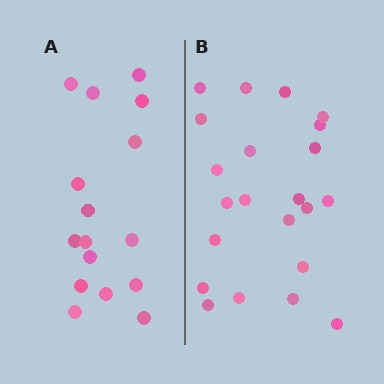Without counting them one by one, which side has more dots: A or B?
Region B (the right region) has more dots.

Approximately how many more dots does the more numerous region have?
Region B has about 6 more dots than region A.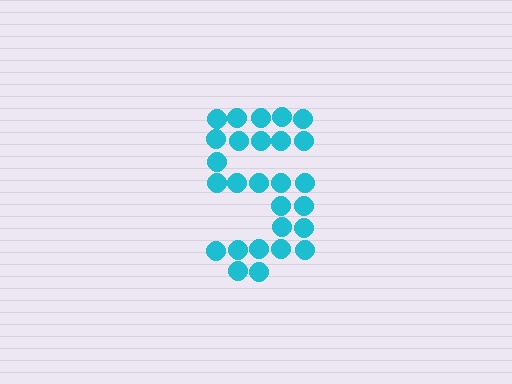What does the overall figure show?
The overall figure shows the digit 5.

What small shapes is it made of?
It is made of small circles.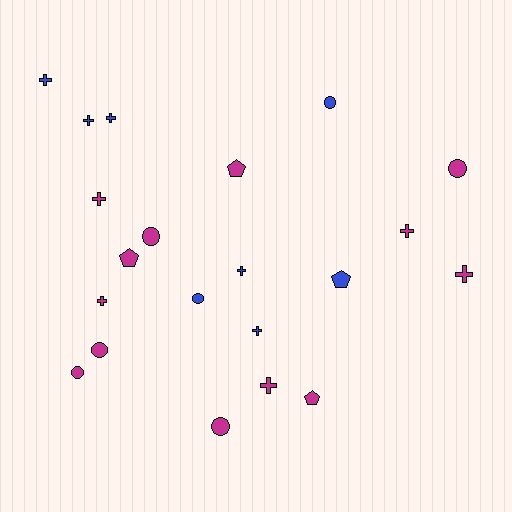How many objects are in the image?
There are 21 objects.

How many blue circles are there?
There are 2 blue circles.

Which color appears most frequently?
Magenta, with 13 objects.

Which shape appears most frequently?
Cross, with 10 objects.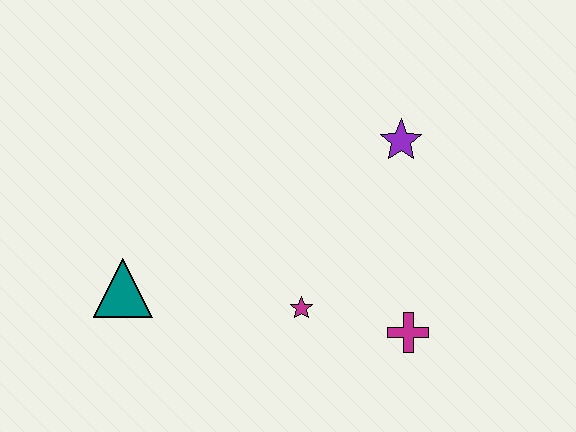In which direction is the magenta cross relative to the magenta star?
The magenta cross is to the right of the magenta star.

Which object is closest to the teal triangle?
The magenta star is closest to the teal triangle.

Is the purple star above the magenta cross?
Yes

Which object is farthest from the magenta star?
The purple star is farthest from the magenta star.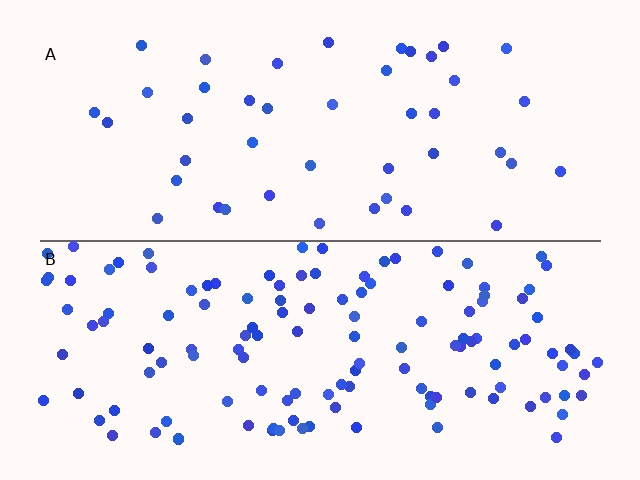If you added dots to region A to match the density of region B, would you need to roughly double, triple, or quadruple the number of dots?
Approximately triple.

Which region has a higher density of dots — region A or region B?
B (the bottom).